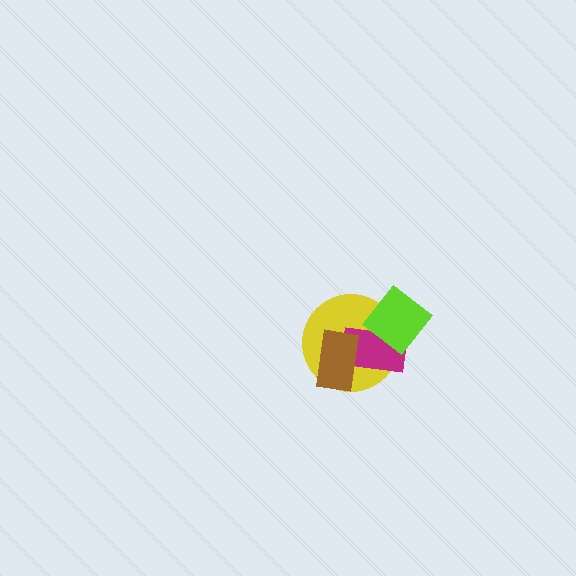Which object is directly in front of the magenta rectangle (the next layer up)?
The brown rectangle is directly in front of the magenta rectangle.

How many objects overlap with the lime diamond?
2 objects overlap with the lime diamond.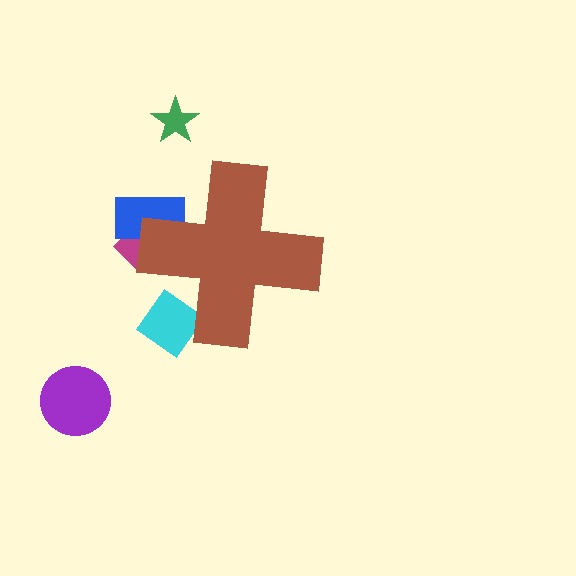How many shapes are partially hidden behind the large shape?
3 shapes are partially hidden.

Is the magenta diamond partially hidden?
Yes, the magenta diamond is partially hidden behind the brown cross.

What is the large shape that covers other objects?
A brown cross.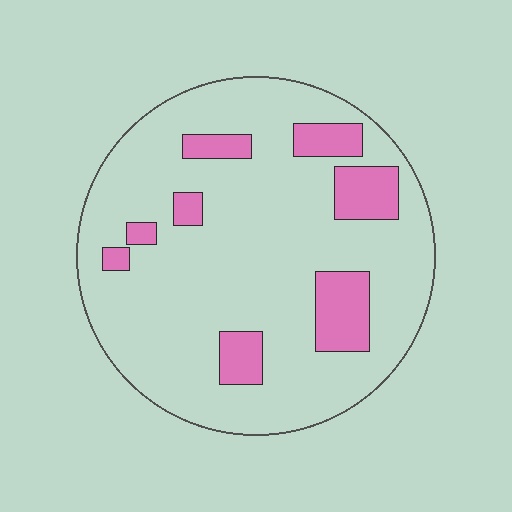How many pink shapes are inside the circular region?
8.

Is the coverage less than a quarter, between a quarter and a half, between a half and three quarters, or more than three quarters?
Less than a quarter.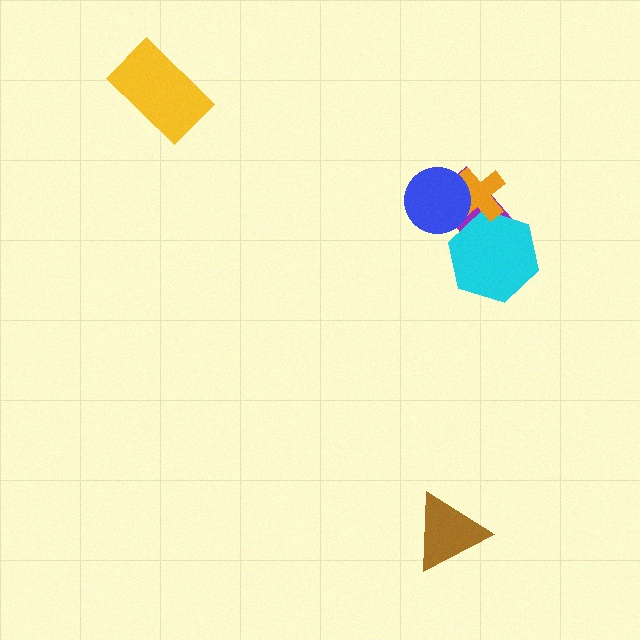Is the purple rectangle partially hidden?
Yes, it is partially covered by another shape.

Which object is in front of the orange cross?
The blue circle is in front of the orange cross.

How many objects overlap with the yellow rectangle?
0 objects overlap with the yellow rectangle.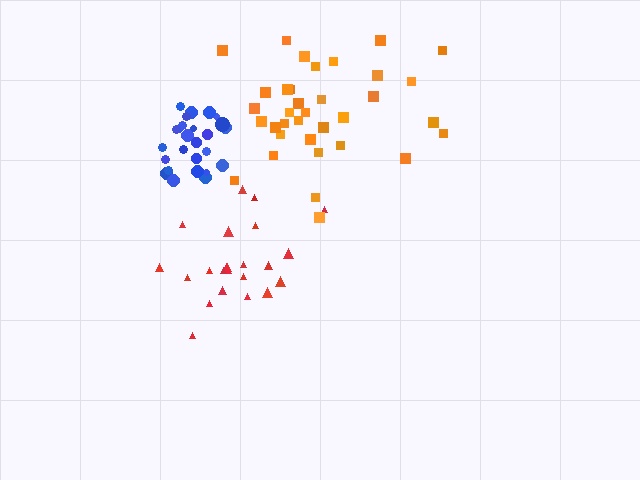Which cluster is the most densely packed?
Blue.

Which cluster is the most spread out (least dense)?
Orange.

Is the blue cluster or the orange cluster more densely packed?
Blue.